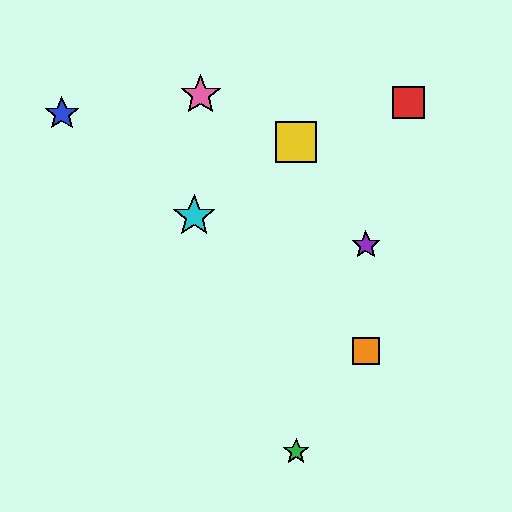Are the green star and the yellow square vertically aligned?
Yes, both are at x≈296.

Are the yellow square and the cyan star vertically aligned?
No, the yellow square is at x≈296 and the cyan star is at x≈194.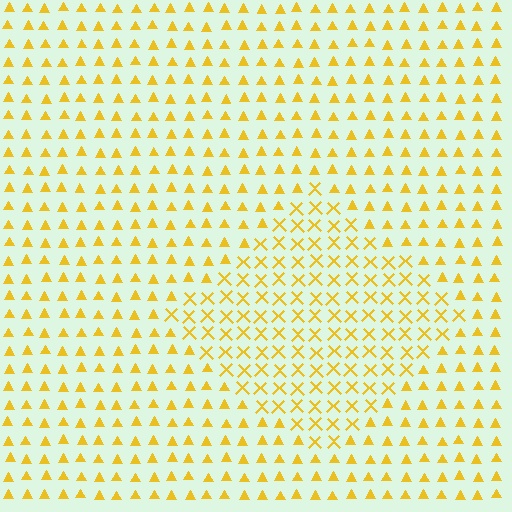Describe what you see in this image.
The image is filled with small yellow elements arranged in a uniform grid. A diamond-shaped region contains X marks, while the surrounding area contains triangles. The boundary is defined purely by the change in element shape.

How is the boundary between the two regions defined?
The boundary is defined by a change in element shape: X marks inside vs. triangles outside. All elements share the same color and spacing.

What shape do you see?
I see a diamond.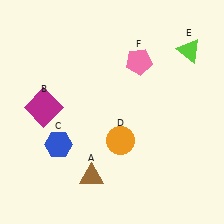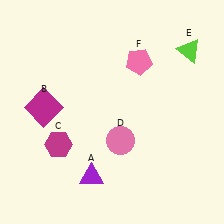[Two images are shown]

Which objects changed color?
A changed from brown to purple. C changed from blue to magenta. D changed from orange to pink.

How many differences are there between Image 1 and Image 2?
There are 3 differences between the two images.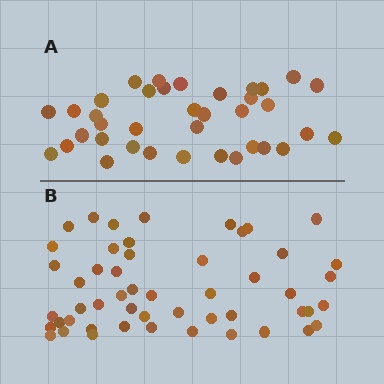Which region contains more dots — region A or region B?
Region B (the bottom region) has more dots.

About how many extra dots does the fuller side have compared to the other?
Region B has approximately 15 more dots than region A.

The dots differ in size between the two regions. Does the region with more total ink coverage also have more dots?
No. Region A has more total ink coverage because its dots are larger, but region B actually contains more individual dots. Total area can be misleading — the number of items is what matters here.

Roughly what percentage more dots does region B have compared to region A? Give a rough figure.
About 40% more.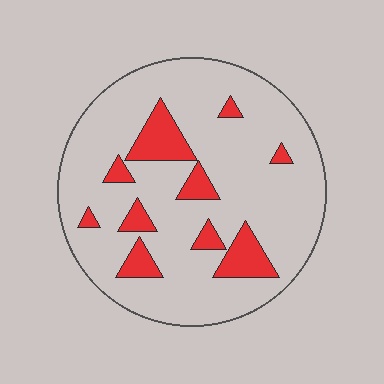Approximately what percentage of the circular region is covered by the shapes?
Approximately 15%.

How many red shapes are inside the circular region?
10.